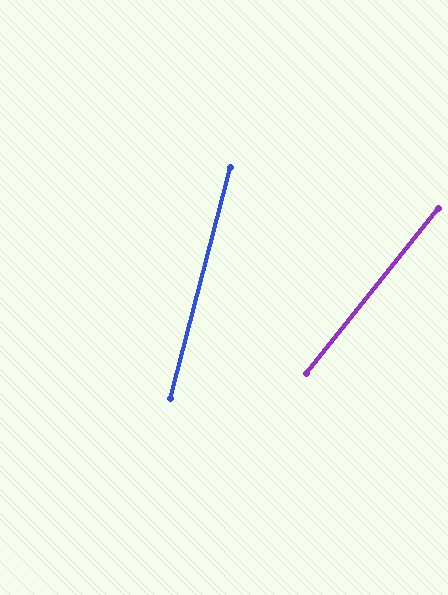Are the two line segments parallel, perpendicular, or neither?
Neither parallel nor perpendicular — they differ by about 24°.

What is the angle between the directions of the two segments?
Approximately 24 degrees.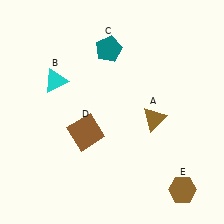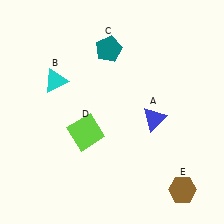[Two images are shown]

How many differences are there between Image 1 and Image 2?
There are 2 differences between the two images.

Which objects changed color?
A changed from brown to blue. D changed from brown to lime.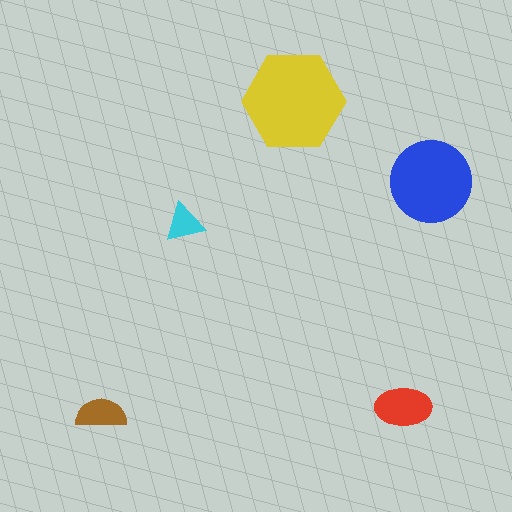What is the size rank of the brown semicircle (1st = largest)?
4th.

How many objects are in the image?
There are 5 objects in the image.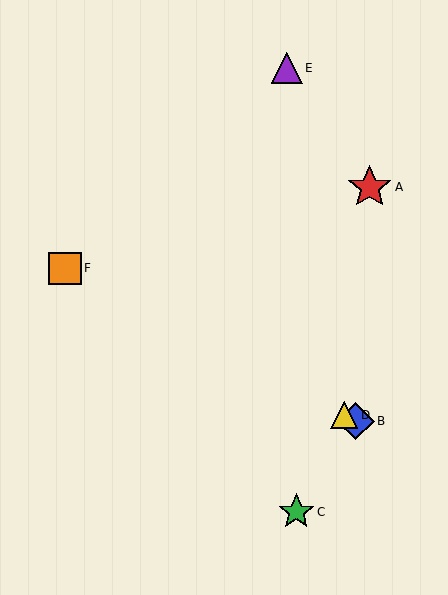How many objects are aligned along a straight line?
3 objects (B, D, F) are aligned along a straight line.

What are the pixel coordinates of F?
Object F is at (65, 268).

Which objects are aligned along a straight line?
Objects B, D, F are aligned along a straight line.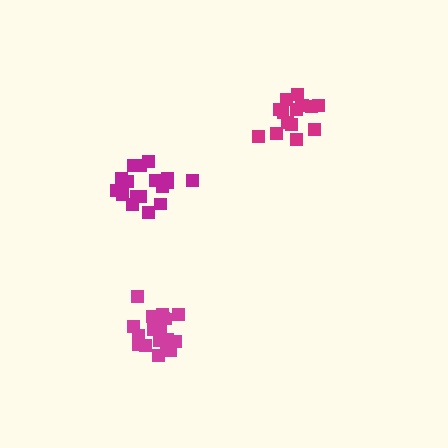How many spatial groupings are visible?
There are 3 spatial groupings.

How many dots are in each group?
Group 1: 18 dots, Group 2: 19 dots, Group 3: 15 dots (52 total).